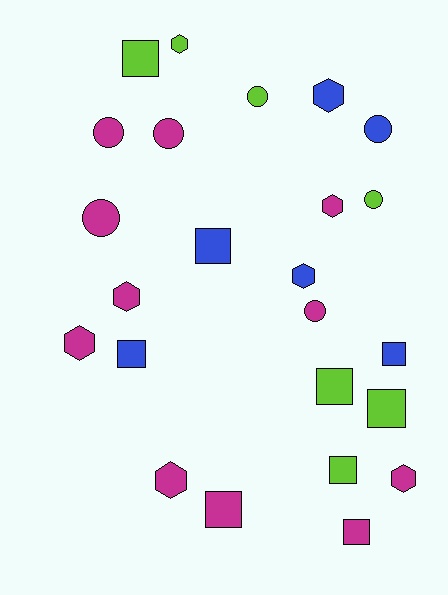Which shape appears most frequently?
Square, with 9 objects.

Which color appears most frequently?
Magenta, with 11 objects.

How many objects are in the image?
There are 24 objects.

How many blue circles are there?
There is 1 blue circle.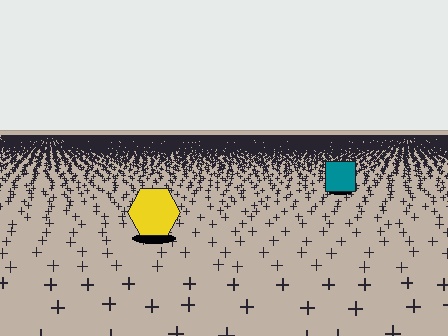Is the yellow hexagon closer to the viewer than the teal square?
Yes. The yellow hexagon is closer — you can tell from the texture gradient: the ground texture is coarser near it.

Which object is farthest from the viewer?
The teal square is farthest from the viewer. It appears smaller and the ground texture around it is denser.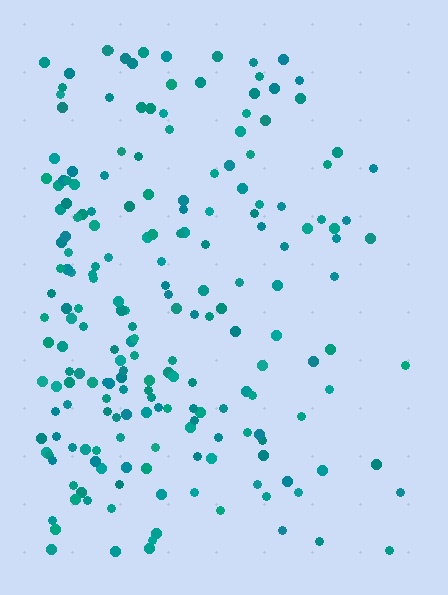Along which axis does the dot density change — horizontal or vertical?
Horizontal.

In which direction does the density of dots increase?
From right to left, with the left side densest.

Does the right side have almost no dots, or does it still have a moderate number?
Still a moderate number, just noticeably fewer than the left.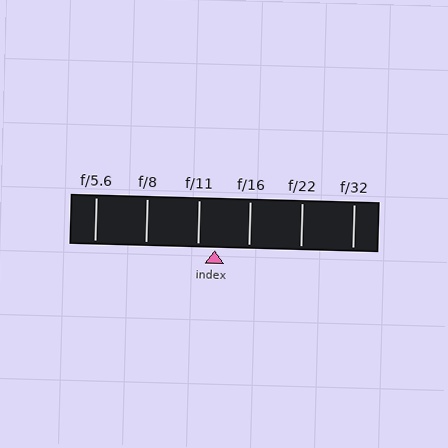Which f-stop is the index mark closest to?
The index mark is closest to f/11.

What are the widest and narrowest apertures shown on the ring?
The widest aperture shown is f/5.6 and the narrowest is f/32.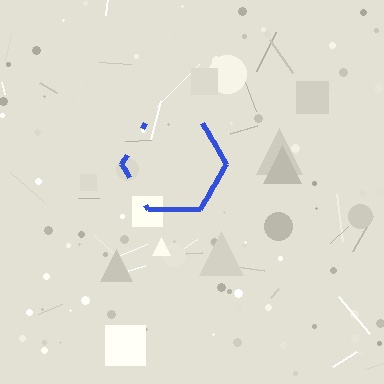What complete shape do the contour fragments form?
The contour fragments form a hexagon.